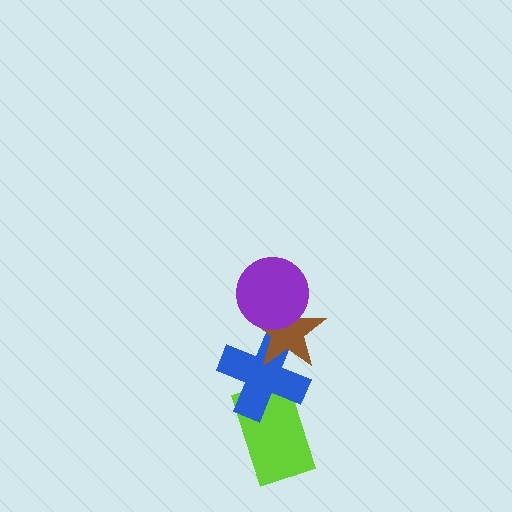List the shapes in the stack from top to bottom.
From top to bottom: the purple circle, the brown star, the blue cross, the lime rectangle.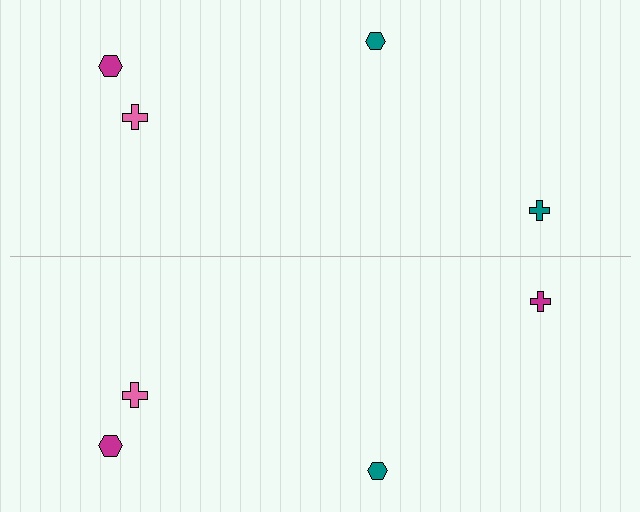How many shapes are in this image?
There are 8 shapes in this image.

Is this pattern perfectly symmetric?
No, the pattern is not perfectly symmetric. The magenta cross on the bottom side breaks the symmetry — its mirror counterpart is teal.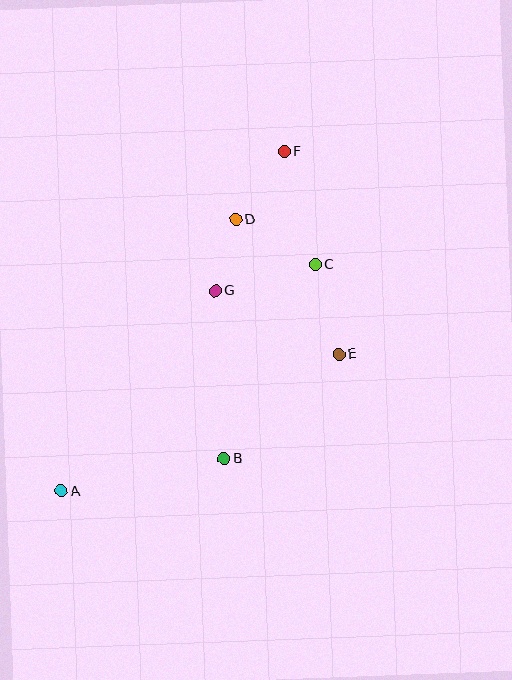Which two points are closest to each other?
Points D and G are closest to each other.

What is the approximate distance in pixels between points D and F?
The distance between D and F is approximately 84 pixels.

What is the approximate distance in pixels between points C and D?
The distance between C and D is approximately 91 pixels.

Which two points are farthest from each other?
Points A and F are farthest from each other.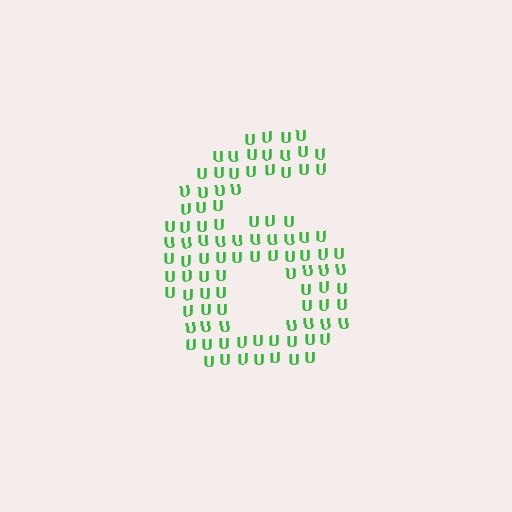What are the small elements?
The small elements are letter U's.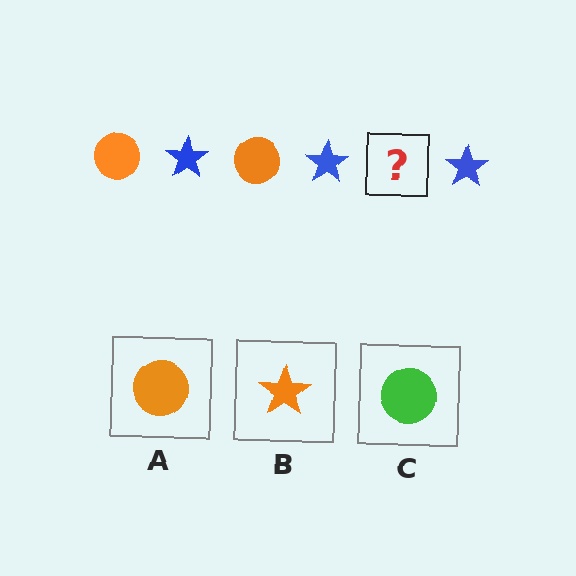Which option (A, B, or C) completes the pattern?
A.